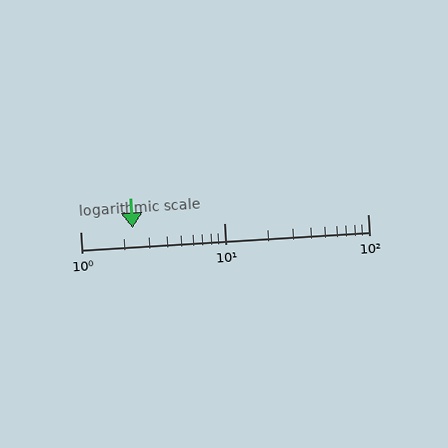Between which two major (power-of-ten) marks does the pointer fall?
The pointer is between 1 and 10.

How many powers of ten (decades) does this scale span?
The scale spans 2 decades, from 1 to 100.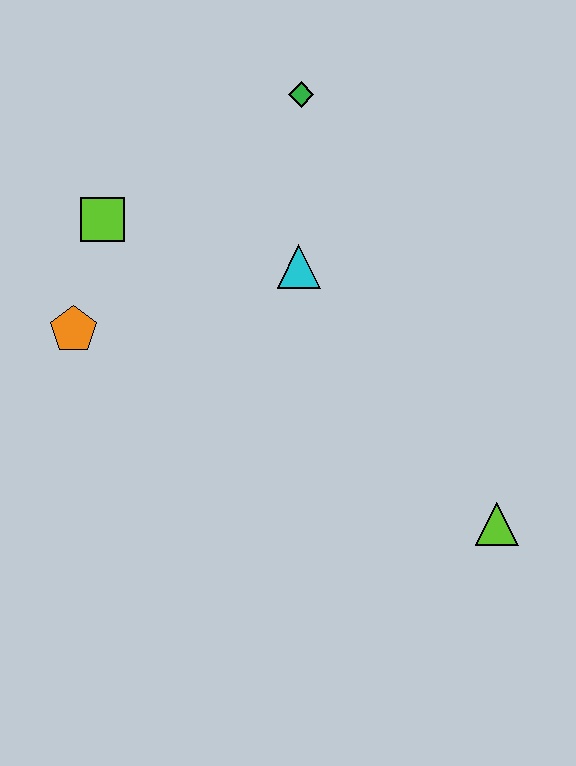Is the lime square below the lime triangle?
No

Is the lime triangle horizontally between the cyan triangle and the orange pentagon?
No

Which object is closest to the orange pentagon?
The lime square is closest to the orange pentagon.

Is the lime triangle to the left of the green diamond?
No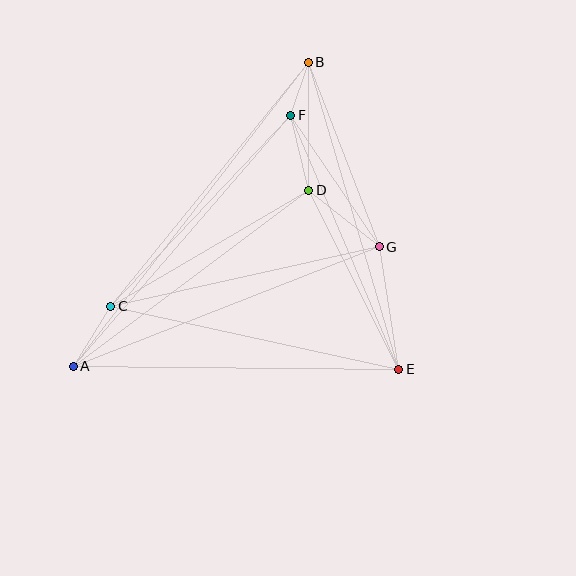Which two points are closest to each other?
Points B and F are closest to each other.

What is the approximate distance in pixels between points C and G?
The distance between C and G is approximately 275 pixels.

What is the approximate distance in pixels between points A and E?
The distance between A and E is approximately 326 pixels.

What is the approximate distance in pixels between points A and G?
The distance between A and G is approximately 328 pixels.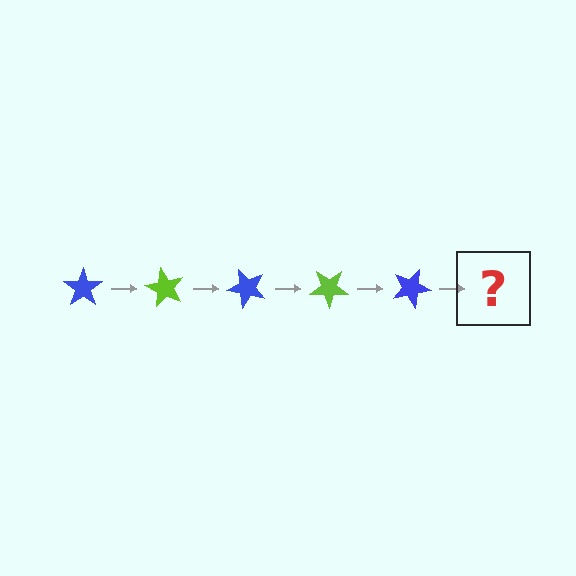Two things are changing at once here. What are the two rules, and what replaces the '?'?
The two rules are that it rotates 60 degrees each step and the color cycles through blue and lime. The '?' should be a lime star, rotated 300 degrees from the start.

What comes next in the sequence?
The next element should be a lime star, rotated 300 degrees from the start.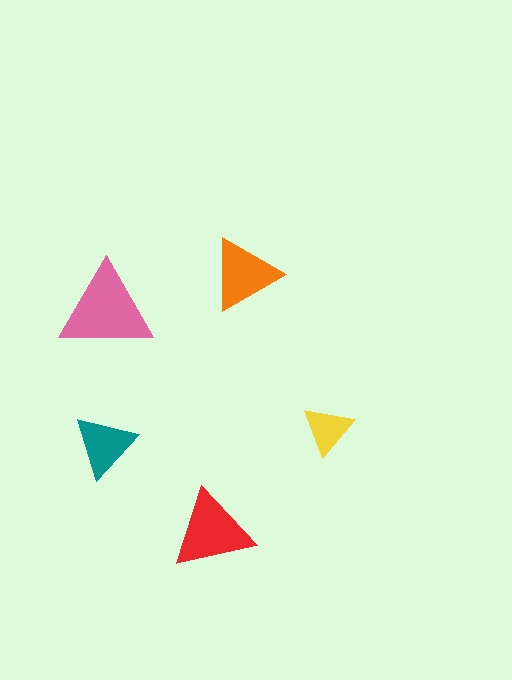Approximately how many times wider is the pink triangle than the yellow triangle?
About 2 times wider.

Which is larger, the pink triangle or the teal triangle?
The pink one.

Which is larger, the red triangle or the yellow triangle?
The red one.